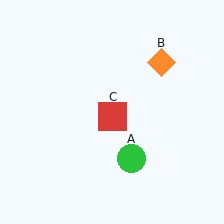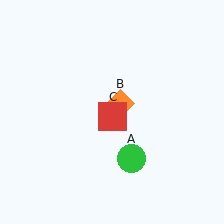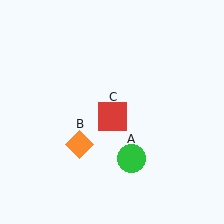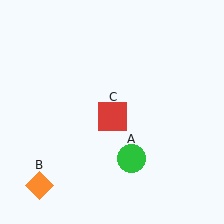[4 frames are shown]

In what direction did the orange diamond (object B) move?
The orange diamond (object B) moved down and to the left.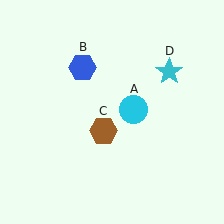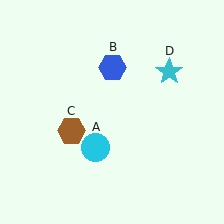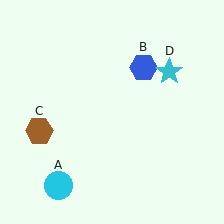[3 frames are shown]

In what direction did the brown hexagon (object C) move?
The brown hexagon (object C) moved left.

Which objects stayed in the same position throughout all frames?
Cyan star (object D) remained stationary.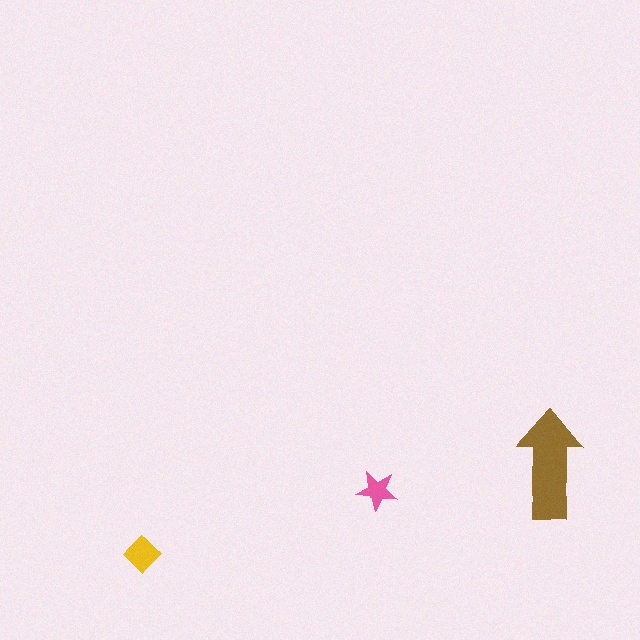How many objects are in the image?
There are 3 objects in the image.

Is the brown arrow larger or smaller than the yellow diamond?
Larger.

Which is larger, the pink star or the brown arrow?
The brown arrow.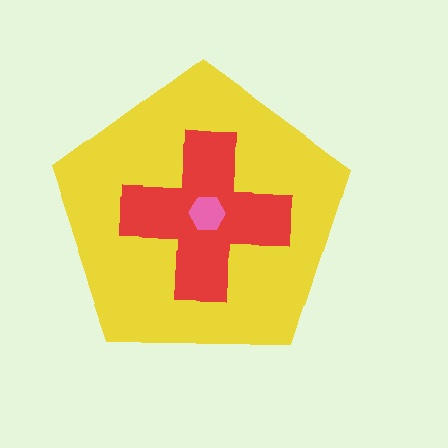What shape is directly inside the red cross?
The pink hexagon.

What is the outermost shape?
The yellow pentagon.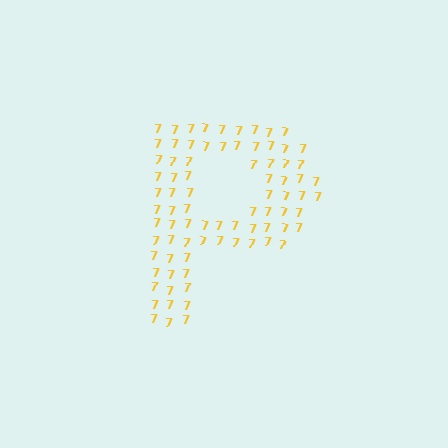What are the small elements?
The small elements are digit 7's.